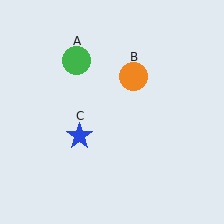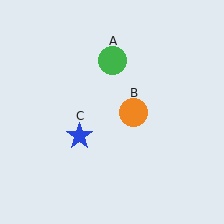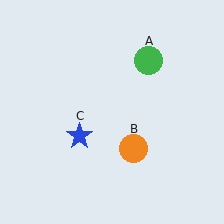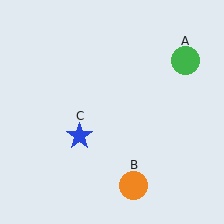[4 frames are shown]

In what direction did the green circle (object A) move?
The green circle (object A) moved right.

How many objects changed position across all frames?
2 objects changed position: green circle (object A), orange circle (object B).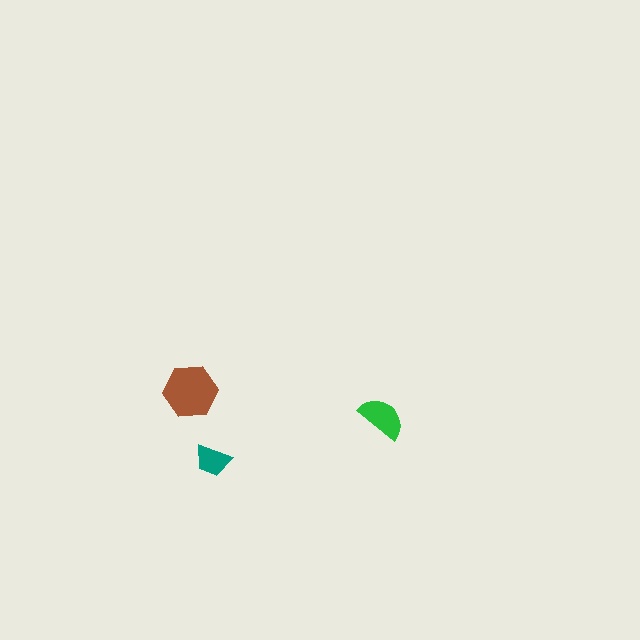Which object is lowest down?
The teal trapezoid is bottommost.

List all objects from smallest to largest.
The teal trapezoid, the green semicircle, the brown hexagon.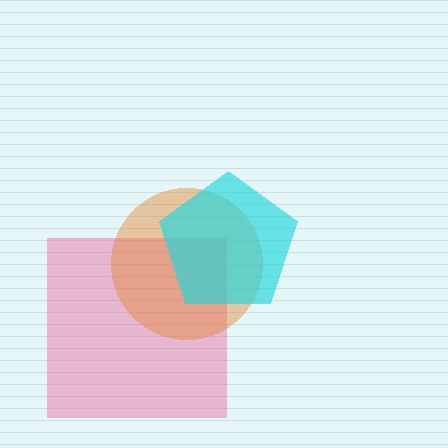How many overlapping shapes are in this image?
There are 3 overlapping shapes in the image.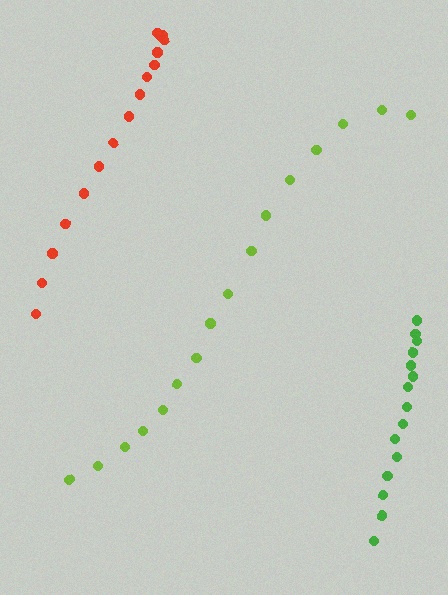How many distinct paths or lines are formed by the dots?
There are 3 distinct paths.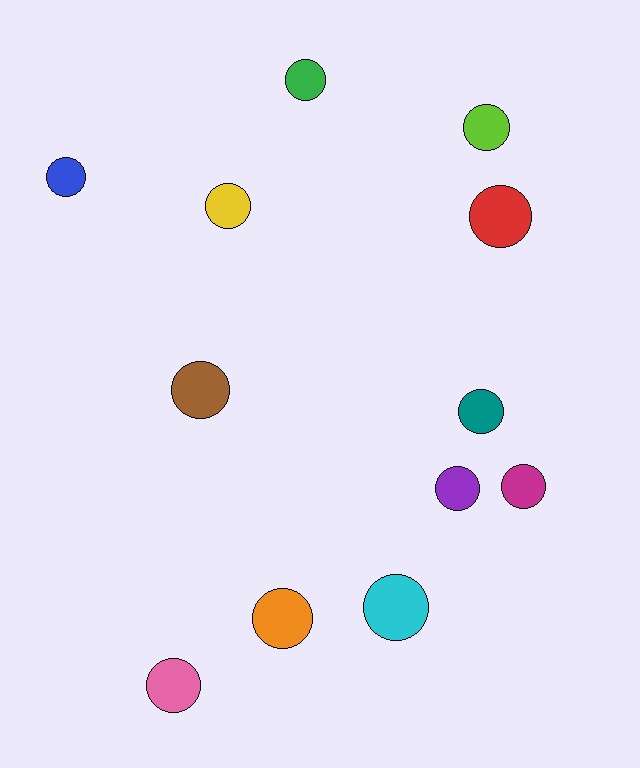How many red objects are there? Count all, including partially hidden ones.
There is 1 red object.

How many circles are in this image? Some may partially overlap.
There are 12 circles.